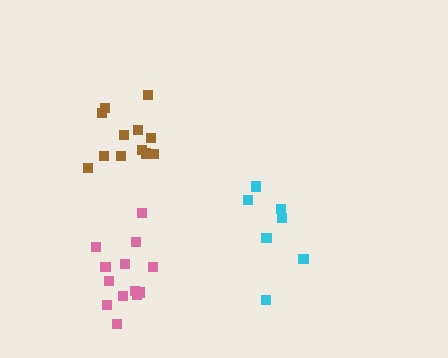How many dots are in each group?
Group 1: 12 dots, Group 2: 7 dots, Group 3: 13 dots (32 total).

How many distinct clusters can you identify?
There are 3 distinct clusters.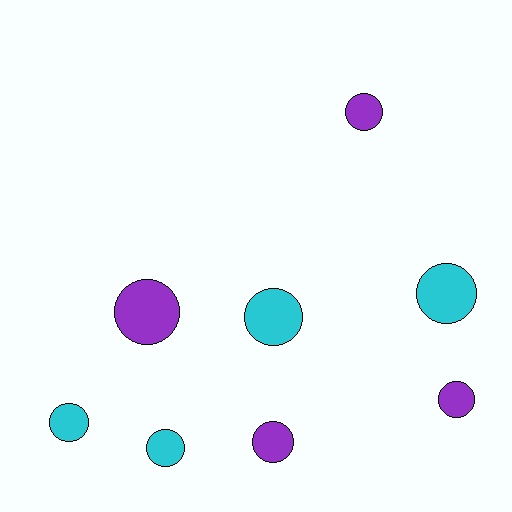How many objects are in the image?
There are 8 objects.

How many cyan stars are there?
There are no cyan stars.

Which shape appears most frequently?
Circle, with 8 objects.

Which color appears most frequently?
Purple, with 4 objects.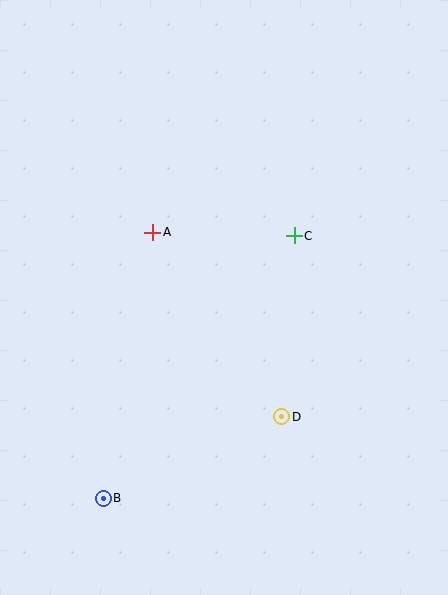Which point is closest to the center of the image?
Point C at (294, 236) is closest to the center.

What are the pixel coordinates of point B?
Point B is at (103, 498).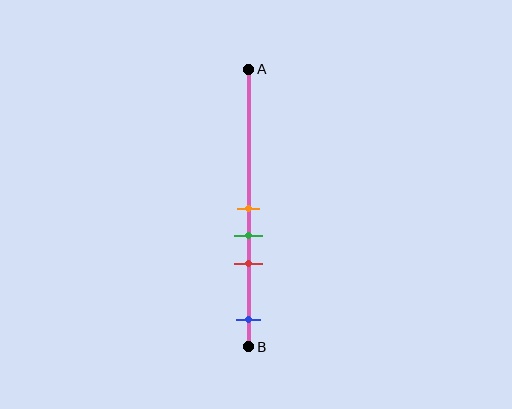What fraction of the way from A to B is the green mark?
The green mark is approximately 60% (0.6) of the way from A to B.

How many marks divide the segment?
There are 4 marks dividing the segment.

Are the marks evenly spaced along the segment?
No, the marks are not evenly spaced.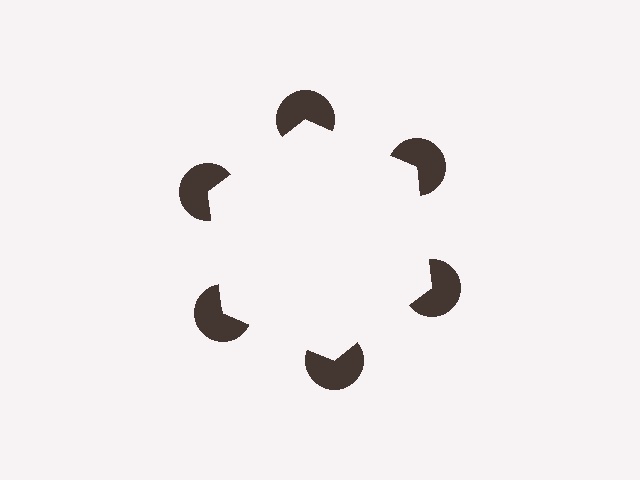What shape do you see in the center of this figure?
An illusory hexagon — its edges are inferred from the aligned wedge cuts in the pac-man discs, not physically drawn.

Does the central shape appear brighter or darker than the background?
It typically appears slightly brighter than the background, even though no actual brightness change is drawn.